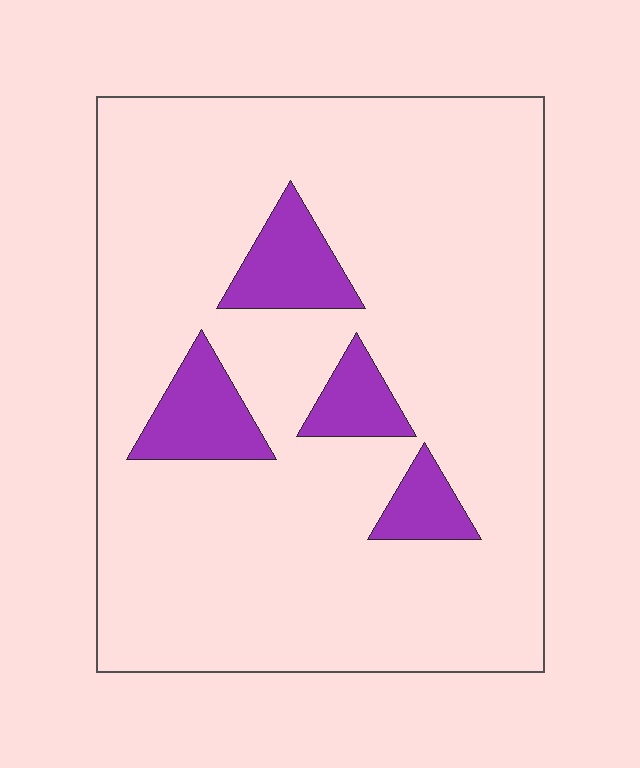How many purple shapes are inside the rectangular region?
4.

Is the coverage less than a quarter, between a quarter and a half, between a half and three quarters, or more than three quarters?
Less than a quarter.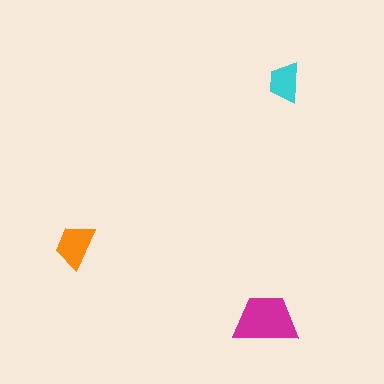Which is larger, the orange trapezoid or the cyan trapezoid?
The orange one.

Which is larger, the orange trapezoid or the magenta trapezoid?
The magenta one.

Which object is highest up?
The cyan trapezoid is topmost.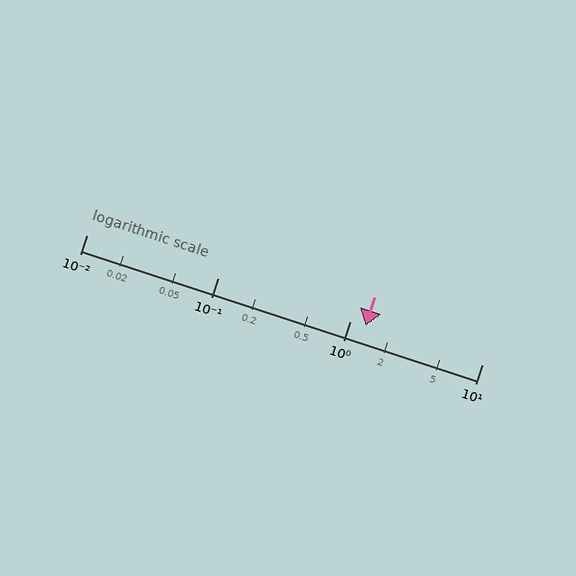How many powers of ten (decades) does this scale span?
The scale spans 3 decades, from 0.01 to 10.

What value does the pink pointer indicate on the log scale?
The pointer indicates approximately 1.3.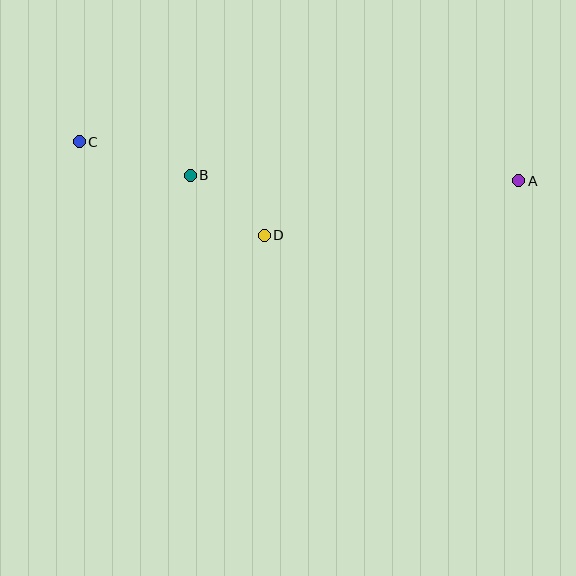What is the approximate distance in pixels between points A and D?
The distance between A and D is approximately 261 pixels.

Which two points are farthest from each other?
Points A and C are farthest from each other.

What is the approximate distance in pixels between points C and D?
The distance between C and D is approximately 207 pixels.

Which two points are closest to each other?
Points B and D are closest to each other.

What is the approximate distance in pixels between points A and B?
The distance between A and B is approximately 329 pixels.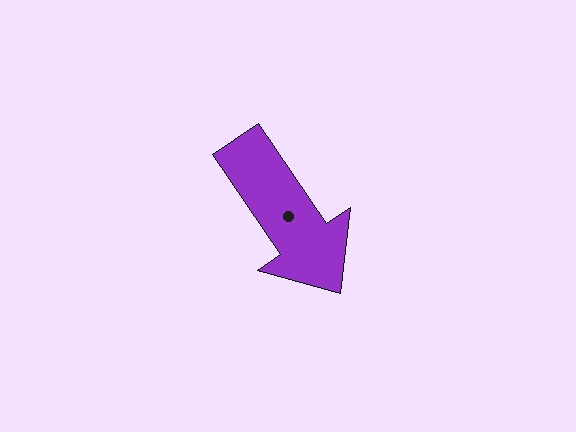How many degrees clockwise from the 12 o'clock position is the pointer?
Approximately 146 degrees.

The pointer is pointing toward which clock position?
Roughly 5 o'clock.